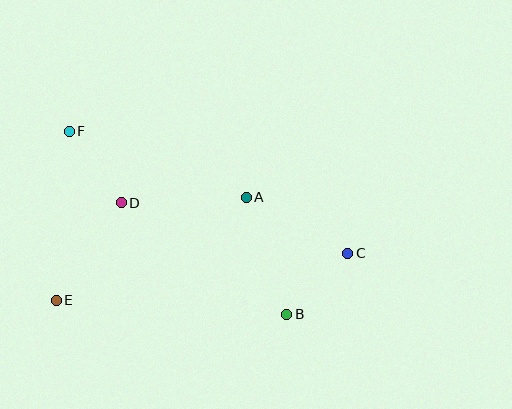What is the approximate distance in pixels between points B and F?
The distance between B and F is approximately 284 pixels.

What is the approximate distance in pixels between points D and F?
The distance between D and F is approximately 88 pixels.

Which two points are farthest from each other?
Points C and F are farthest from each other.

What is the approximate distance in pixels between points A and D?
The distance between A and D is approximately 125 pixels.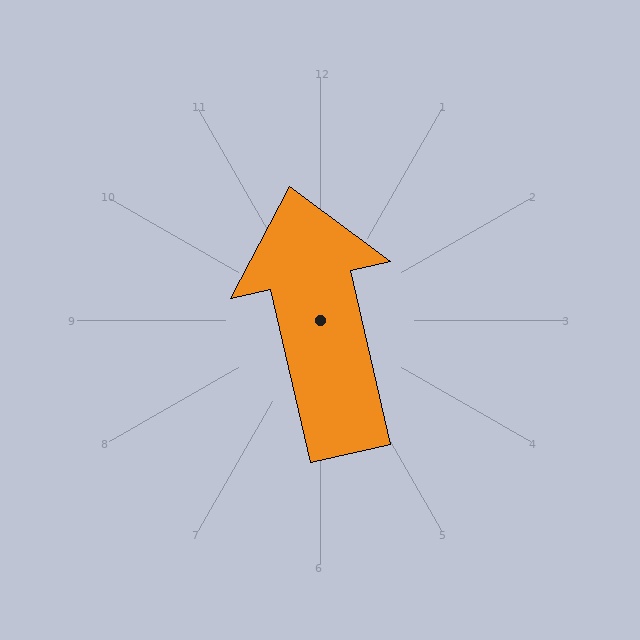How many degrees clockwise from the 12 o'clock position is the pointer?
Approximately 347 degrees.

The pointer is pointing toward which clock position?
Roughly 12 o'clock.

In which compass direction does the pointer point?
North.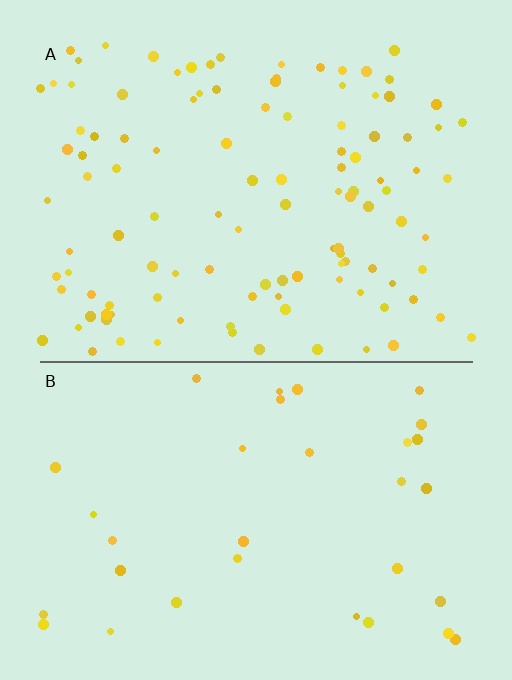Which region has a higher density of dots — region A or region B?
A (the top).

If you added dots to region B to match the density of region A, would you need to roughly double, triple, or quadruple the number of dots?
Approximately triple.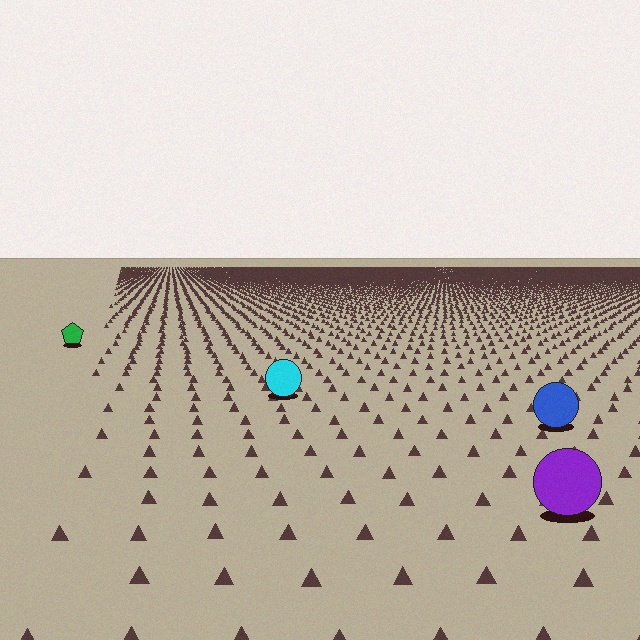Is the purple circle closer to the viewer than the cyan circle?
Yes. The purple circle is closer — you can tell from the texture gradient: the ground texture is coarser near it.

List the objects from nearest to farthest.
From nearest to farthest: the purple circle, the blue circle, the cyan circle, the green pentagon.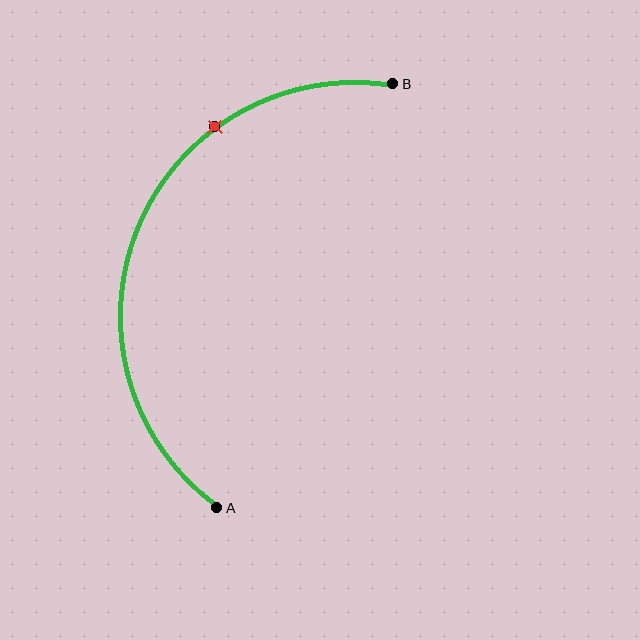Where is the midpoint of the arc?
The arc midpoint is the point on the curve farthest from the straight line joining A and B. It sits to the left of that line.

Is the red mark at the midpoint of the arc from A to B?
No. The red mark lies on the arc but is closer to endpoint B. The arc midpoint would be at the point on the curve equidistant along the arc from both A and B.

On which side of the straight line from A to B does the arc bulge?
The arc bulges to the left of the straight line connecting A and B.